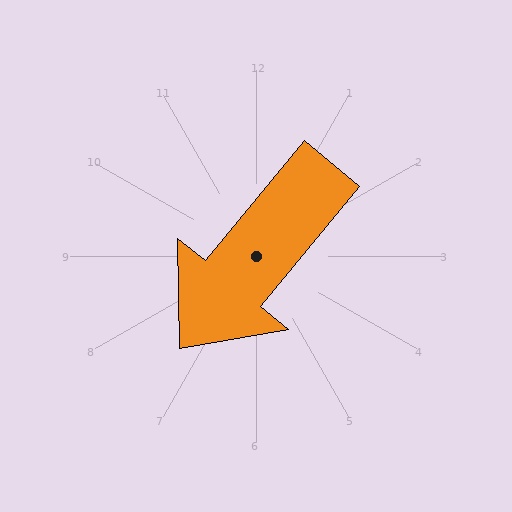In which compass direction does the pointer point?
Southwest.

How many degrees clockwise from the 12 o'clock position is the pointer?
Approximately 219 degrees.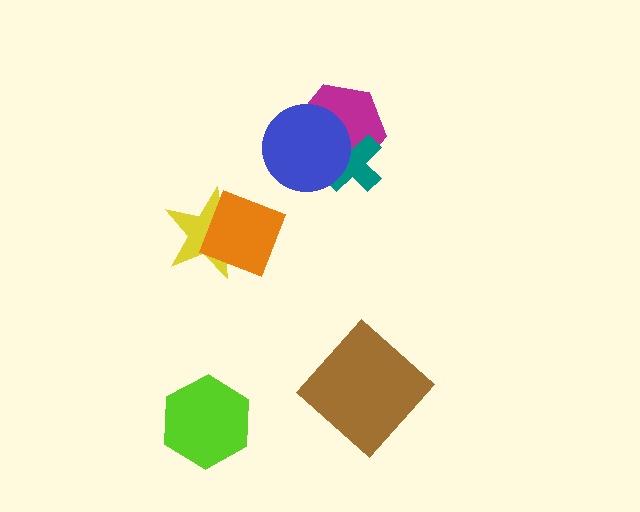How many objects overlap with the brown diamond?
0 objects overlap with the brown diamond.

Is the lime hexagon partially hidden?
No, no other shape covers it.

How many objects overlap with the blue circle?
2 objects overlap with the blue circle.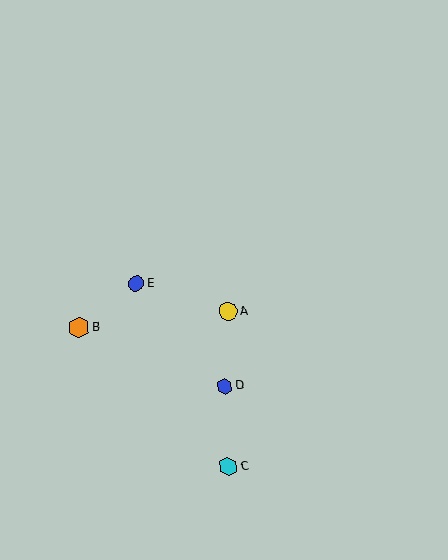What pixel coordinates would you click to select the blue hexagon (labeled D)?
Click at (224, 387) to select the blue hexagon D.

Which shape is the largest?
The orange hexagon (labeled B) is the largest.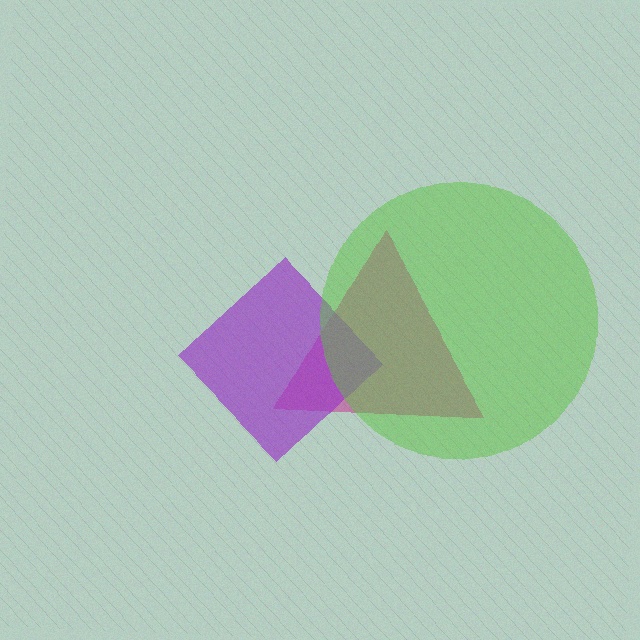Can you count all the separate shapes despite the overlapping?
Yes, there are 3 separate shapes.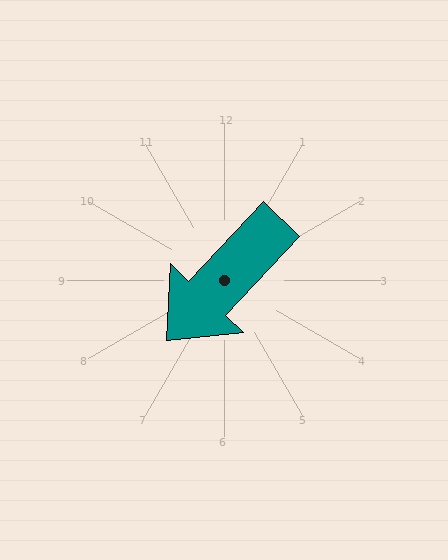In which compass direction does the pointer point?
Southwest.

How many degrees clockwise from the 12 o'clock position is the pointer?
Approximately 223 degrees.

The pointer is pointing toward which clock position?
Roughly 7 o'clock.